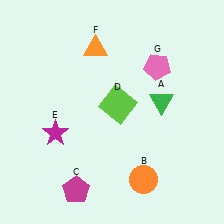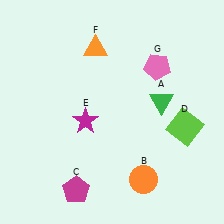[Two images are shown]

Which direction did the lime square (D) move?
The lime square (D) moved right.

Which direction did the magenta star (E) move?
The magenta star (E) moved right.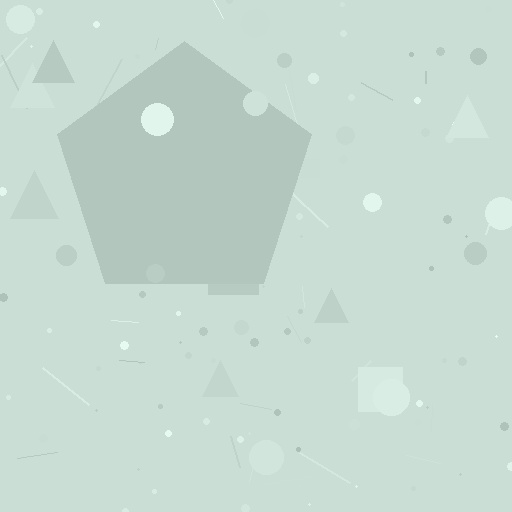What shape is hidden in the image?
A pentagon is hidden in the image.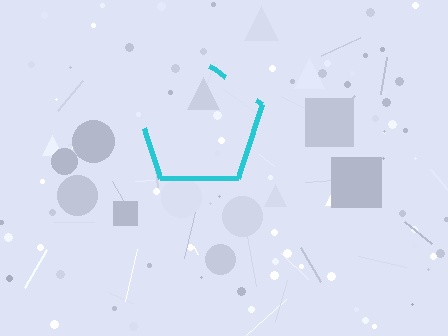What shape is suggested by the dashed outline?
The dashed outline suggests a pentagon.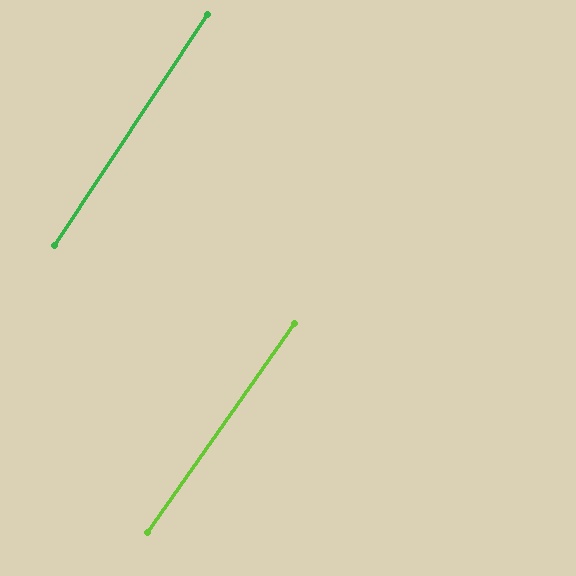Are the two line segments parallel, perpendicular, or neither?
Parallel — their directions differ by only 1.6°.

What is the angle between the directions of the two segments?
Approximately 2 degrees.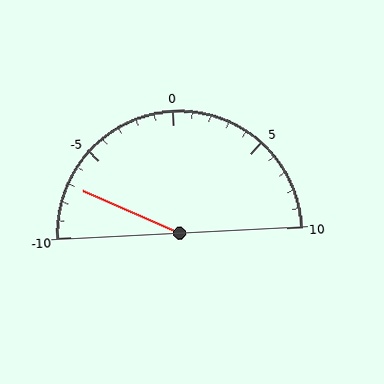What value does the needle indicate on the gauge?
The needle indicates approximately -7.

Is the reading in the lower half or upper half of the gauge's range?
The reading is in the lower half of the range (-10 to 10).